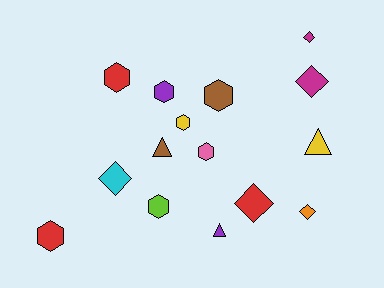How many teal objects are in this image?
There are no teal objects.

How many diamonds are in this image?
There are 5 diamonds.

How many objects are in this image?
There are 15 objects.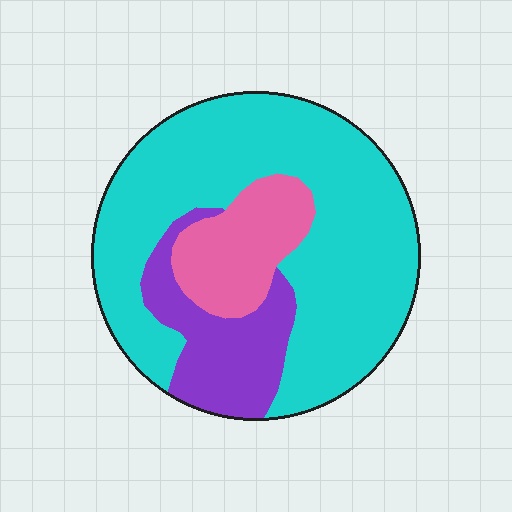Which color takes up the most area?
Cyan, at roughly 65%.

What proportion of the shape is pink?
Pink takes up less than a sixth of the shape.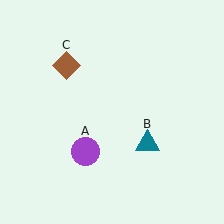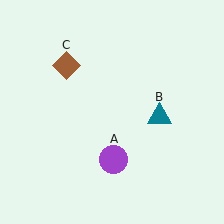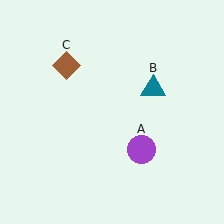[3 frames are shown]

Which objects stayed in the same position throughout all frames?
Brown diamond (object C) remained stationary.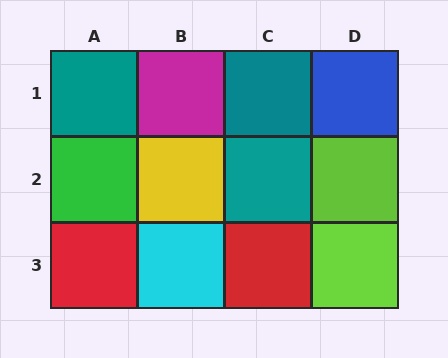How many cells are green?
1 cell is green.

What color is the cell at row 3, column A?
Red.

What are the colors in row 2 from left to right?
Green, yellow, teal, lime.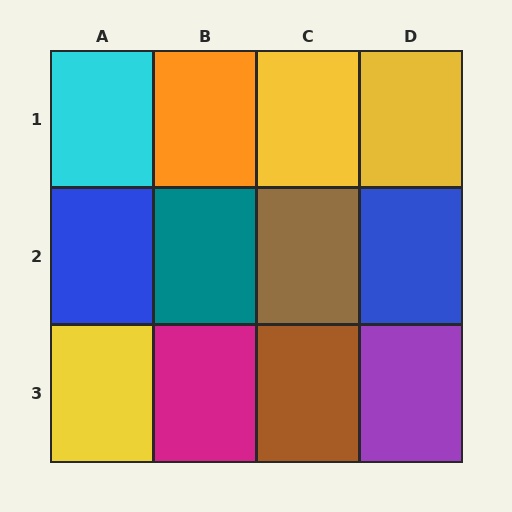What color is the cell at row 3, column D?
Purple.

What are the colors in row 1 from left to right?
Cyan, orange, yellow, yellow.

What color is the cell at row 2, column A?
Blue.